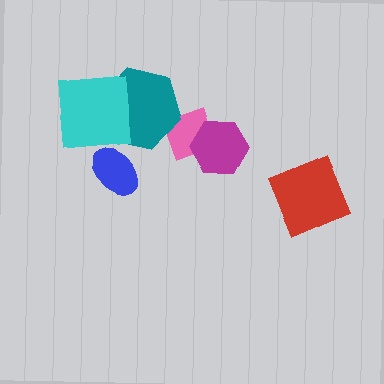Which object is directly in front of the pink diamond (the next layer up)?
The magenta hexagon is directly in front of the pink diamond.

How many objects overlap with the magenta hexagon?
1 object overlaps with the magenta hexagon.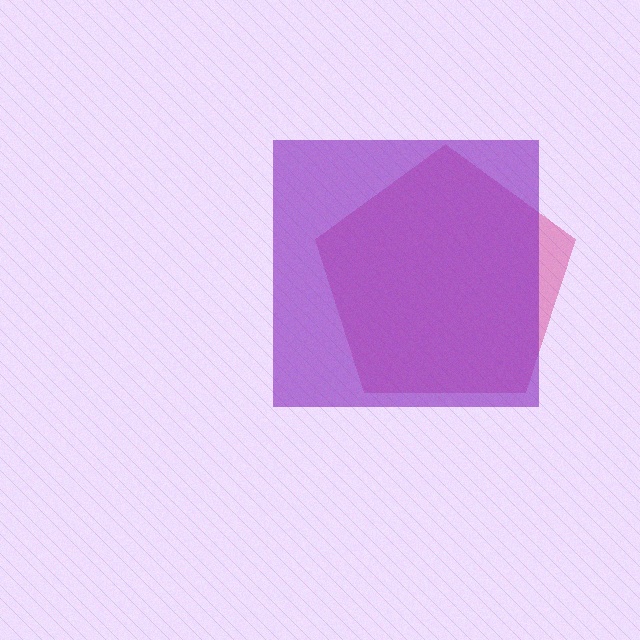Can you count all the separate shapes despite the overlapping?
Yes, there are 2 separate shapes.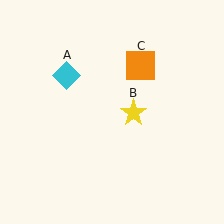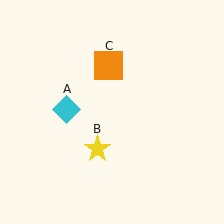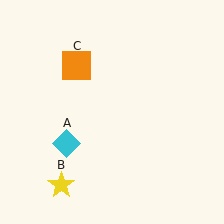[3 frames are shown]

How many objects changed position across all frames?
3 objects changed position: cyan diamond (object A), yellow star (object B), orange square (object C).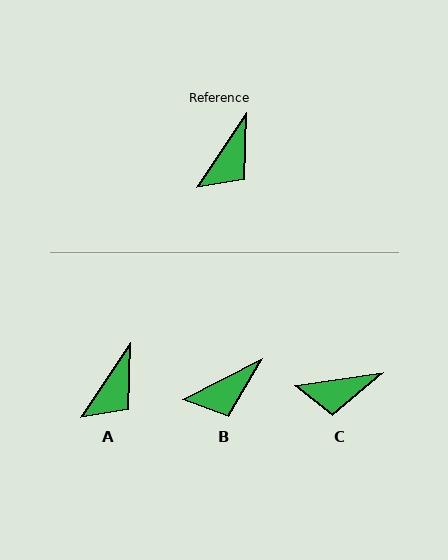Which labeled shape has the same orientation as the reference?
A.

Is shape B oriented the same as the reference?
No, it is off by about 29 degrees.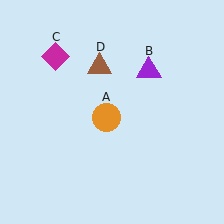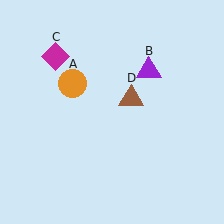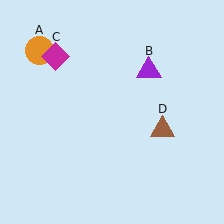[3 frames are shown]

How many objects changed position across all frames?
2 objects changed position: orange circle (object A), brown triangle (object D).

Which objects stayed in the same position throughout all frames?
Purple triangle (object B) and magenta diamond (object C) remained stationary.